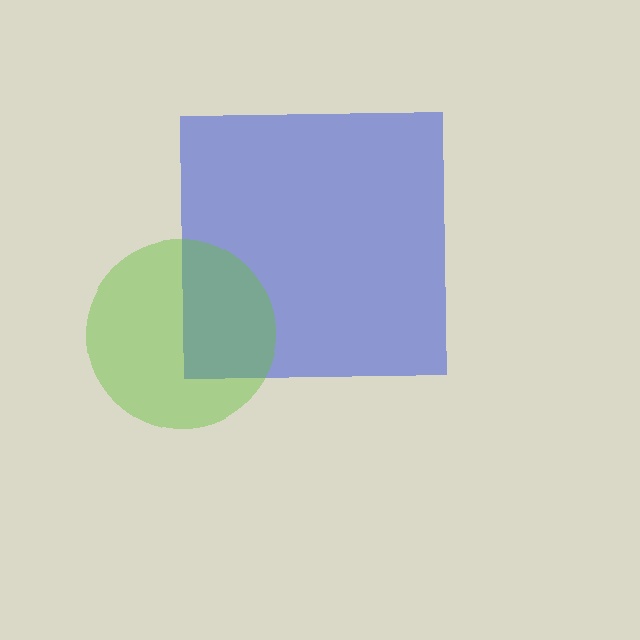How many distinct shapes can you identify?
There are 2 distinct shapes: a blue square, a lime circle.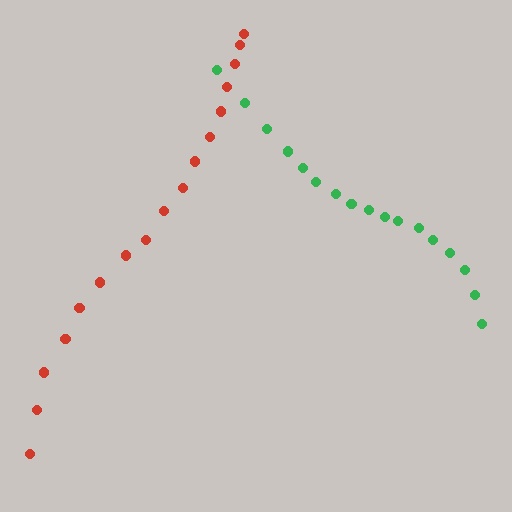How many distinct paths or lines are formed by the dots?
There are 2 distinct paths.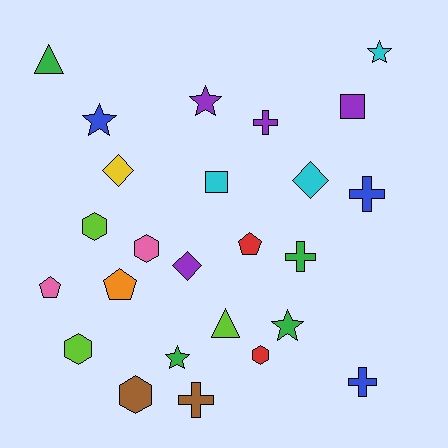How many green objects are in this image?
There are 4 green objects.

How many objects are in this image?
There are 25 objects.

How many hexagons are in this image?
There are 5 hexagons.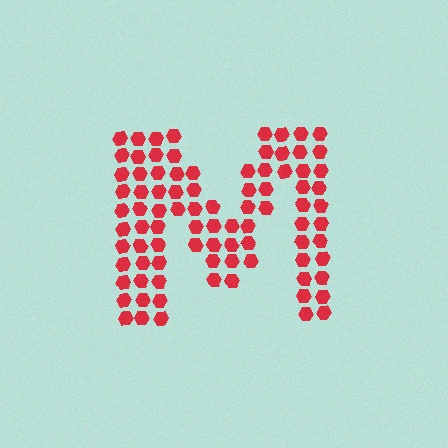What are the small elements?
The small elements are hexagons.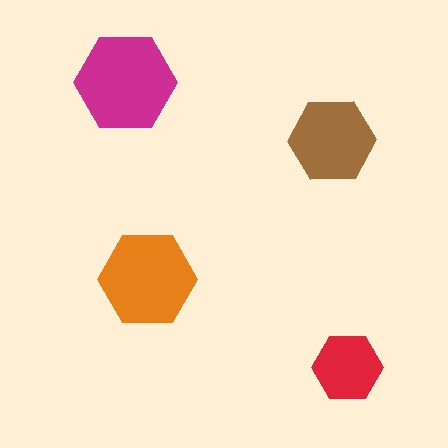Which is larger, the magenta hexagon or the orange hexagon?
The magenta one.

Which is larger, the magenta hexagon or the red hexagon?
The magenta one.